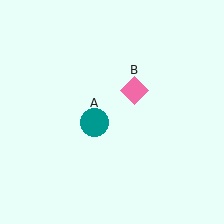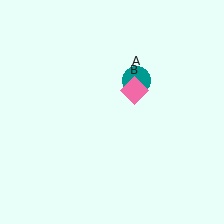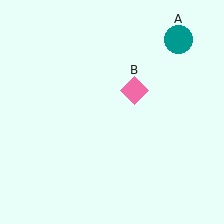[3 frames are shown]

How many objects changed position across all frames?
1 object changed position: teal circle (object A).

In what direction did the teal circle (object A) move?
The teal circle (object A) moved up and to the right.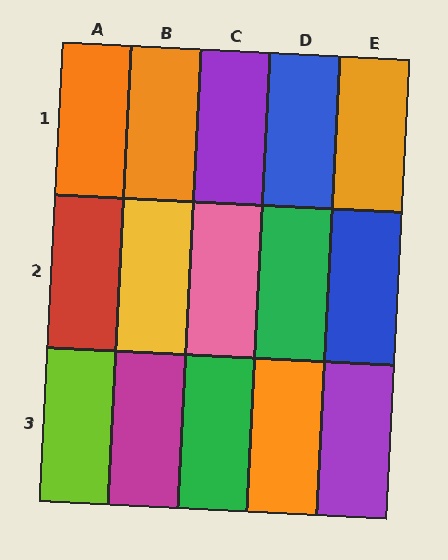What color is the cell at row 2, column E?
Blue.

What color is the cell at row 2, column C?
Pink.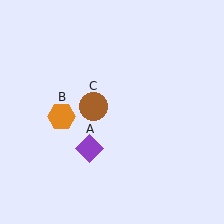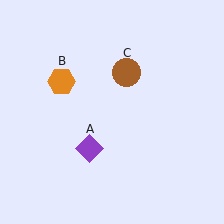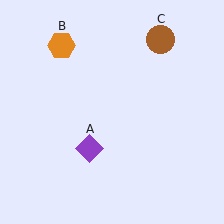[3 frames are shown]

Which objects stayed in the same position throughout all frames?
Purple diamond (object A) remained stationary.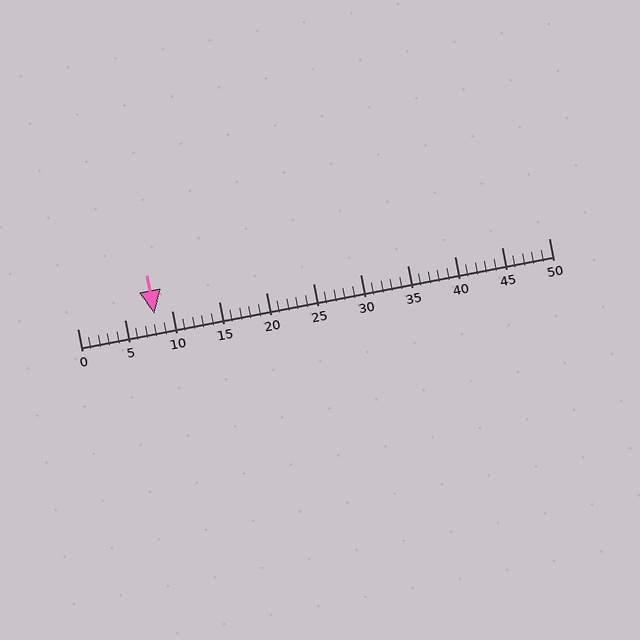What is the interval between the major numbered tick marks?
The major tick marks are spaced 5 units apart.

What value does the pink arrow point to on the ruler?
The pink arrow points to approximately 8.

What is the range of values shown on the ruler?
The ruler shows values from 0 to 50.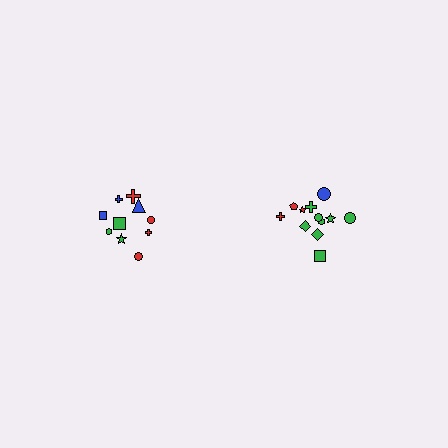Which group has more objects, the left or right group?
The right group.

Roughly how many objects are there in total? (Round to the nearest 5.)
Roughly 20 objects in total.